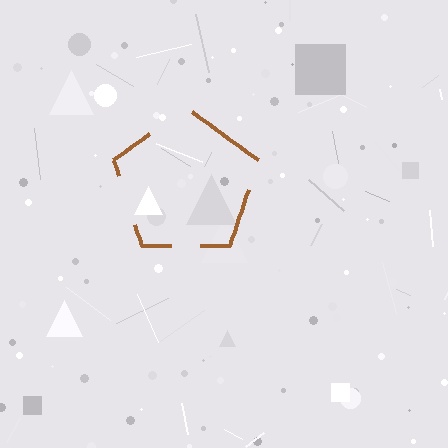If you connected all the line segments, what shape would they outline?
They would outline a pentagon.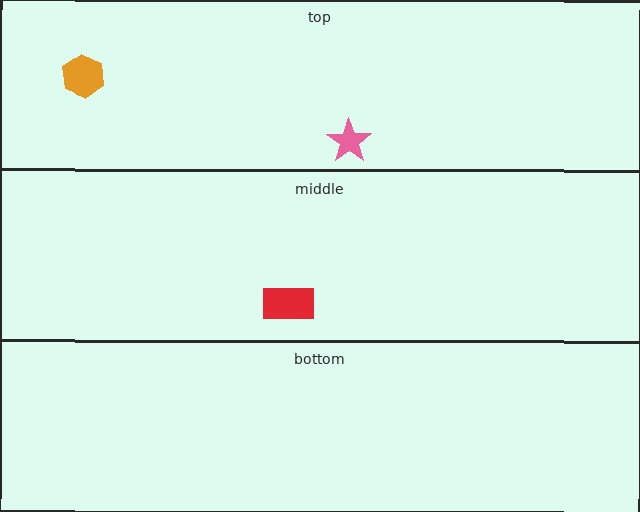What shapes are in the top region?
The orange hexagon, the pink star.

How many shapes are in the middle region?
1.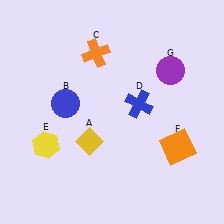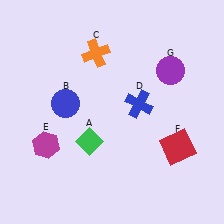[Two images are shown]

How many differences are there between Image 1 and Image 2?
There are 3 differences between the two images.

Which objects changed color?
A changed from yellow to green. E changed from yellow to magenta. F changed from orange to red.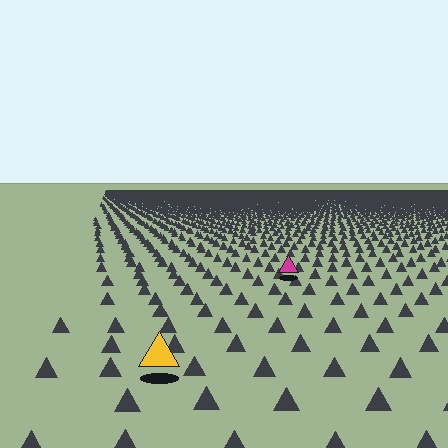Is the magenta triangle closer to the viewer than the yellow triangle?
No. The yellow triangle is closer — you can tell from the texture gradient: the ground texture is coarser near it.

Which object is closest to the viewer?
The yellow triangle is closest. The texture marks near it are larger and more spread out.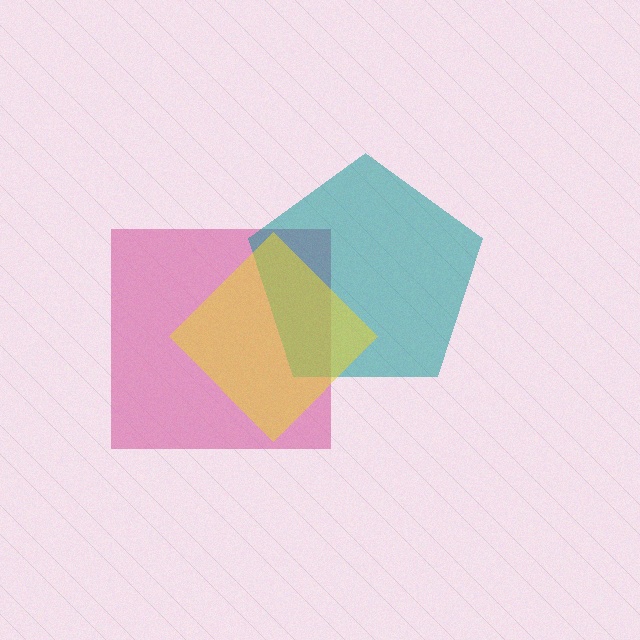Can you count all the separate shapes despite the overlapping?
Yes, there are 3 separate shapes.